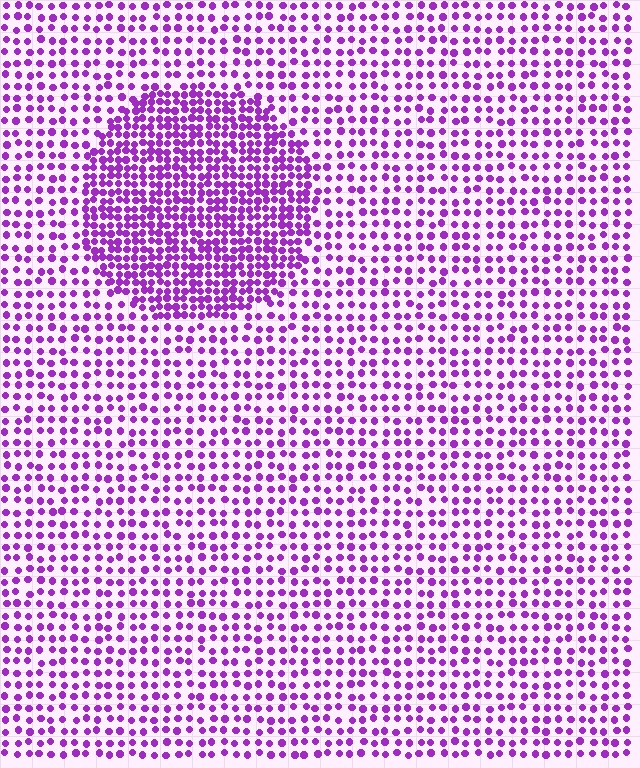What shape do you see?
I see a circle.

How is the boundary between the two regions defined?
The boundary is defined by a change in element density (approximately 2.0x ratio). All elements are the same color, size, and shape.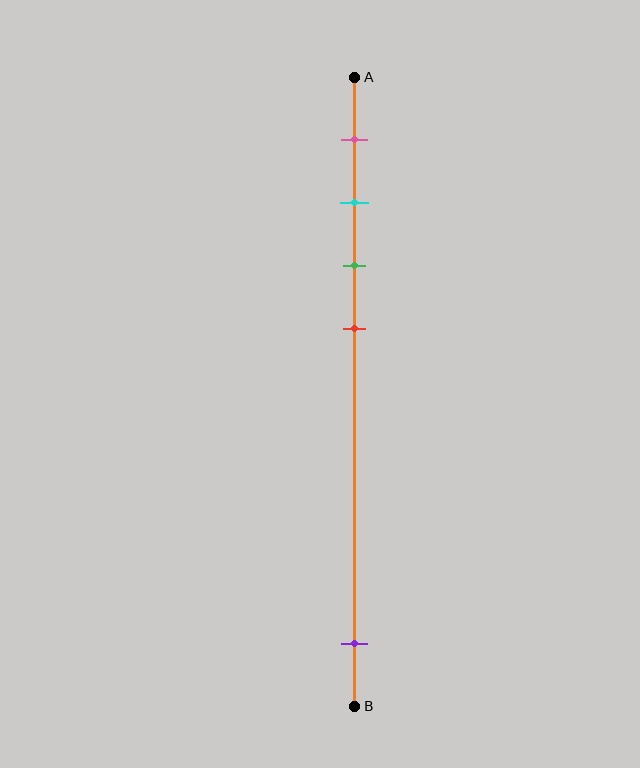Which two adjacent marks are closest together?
The cyan and green marks are the closest adjacent pair.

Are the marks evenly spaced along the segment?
No, the marks are not evenly spaced.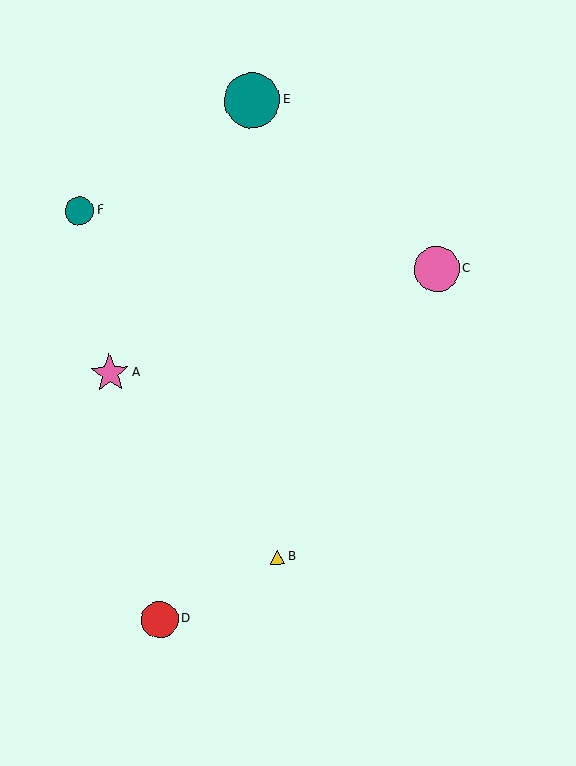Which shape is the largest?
The teal circle (labeled E) is the largest.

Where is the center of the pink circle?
The center of the pink circle is at (437, 269).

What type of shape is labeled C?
Shape C is a pink circle.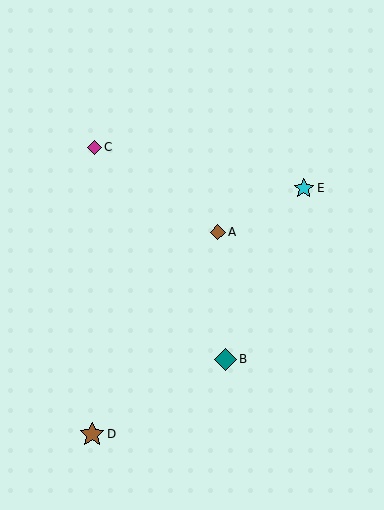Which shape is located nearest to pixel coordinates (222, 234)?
The brown diamond (labeled A) at (218, 232) is nearest to that location.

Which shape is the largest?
The brown star (labeled D) is the largest.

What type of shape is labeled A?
Shape A is a brown diamond.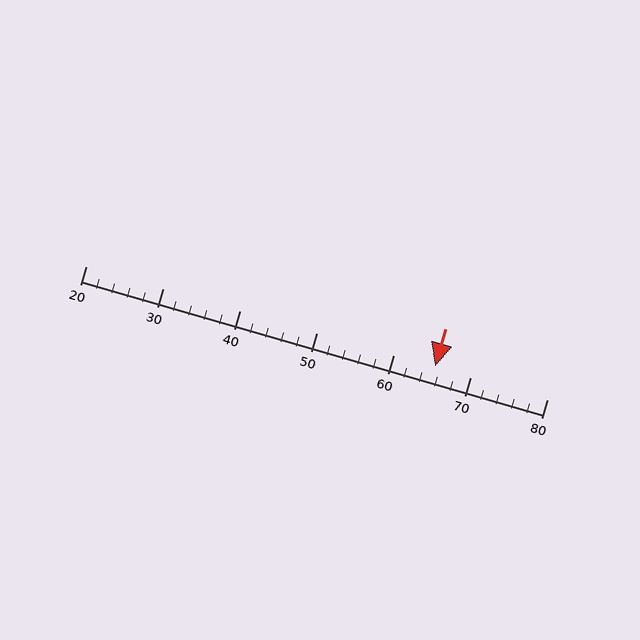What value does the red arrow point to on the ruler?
The red arrow points to approximately 65.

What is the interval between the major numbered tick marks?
The major tick marks are spaced 10 units apart.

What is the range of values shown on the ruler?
The ruler shows values from 20 to 80.